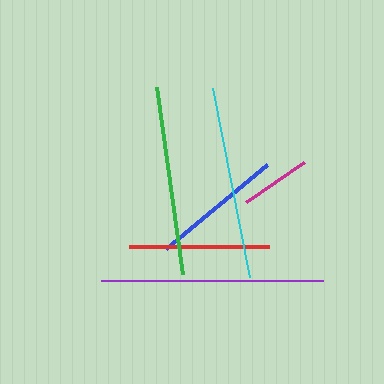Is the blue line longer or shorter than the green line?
The green line is longer than the blue line.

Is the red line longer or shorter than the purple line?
The purple line is longer than the red line.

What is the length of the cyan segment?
The cyan segment is approximately 193 pixels long.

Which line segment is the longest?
The purple line is the longest at approximately 222 pixels.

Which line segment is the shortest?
The magenta line is the shortest at approximately 71 pixels.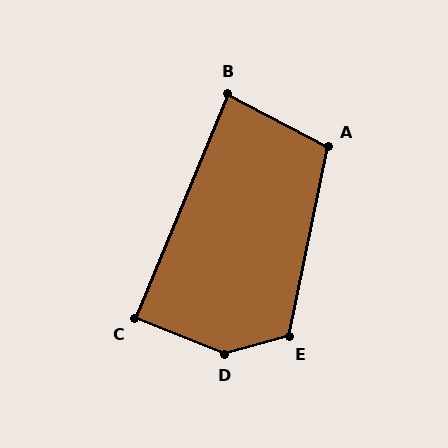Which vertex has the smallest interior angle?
B, at approximately 85 degrees.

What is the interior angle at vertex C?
Approximately 89 degrees (approximately right).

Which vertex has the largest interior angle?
D, at approximately 143 degrees.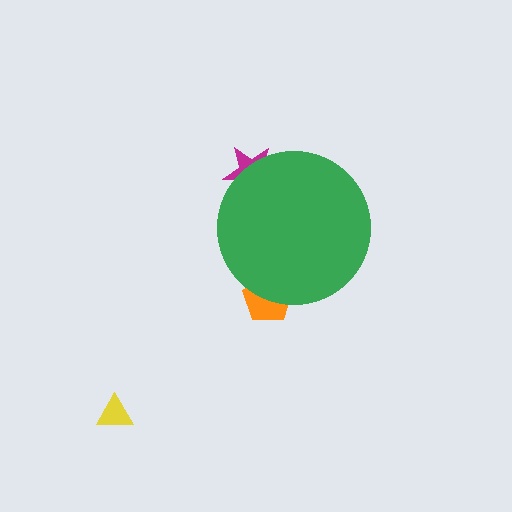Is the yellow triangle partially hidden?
No, the yellow triangle is fully visible.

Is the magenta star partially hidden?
Yes, the magenta star is partially hidden behind the green circle.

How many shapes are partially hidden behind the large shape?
2 shapes are partially hidden.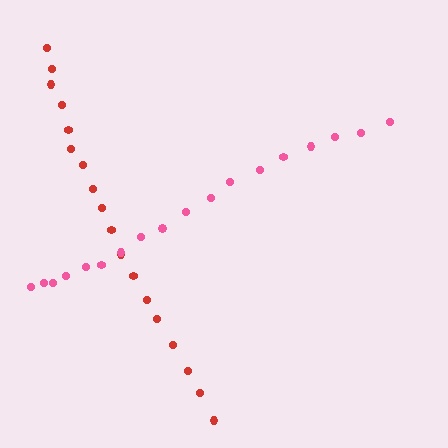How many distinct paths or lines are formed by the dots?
There are 2 distinct paths.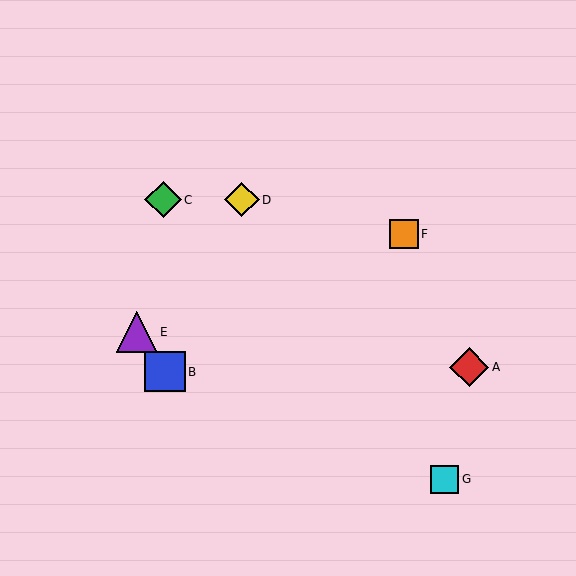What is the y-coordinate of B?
Object B is at y≈372.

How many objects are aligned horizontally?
2 objects (C, D) are aligned horizontally.